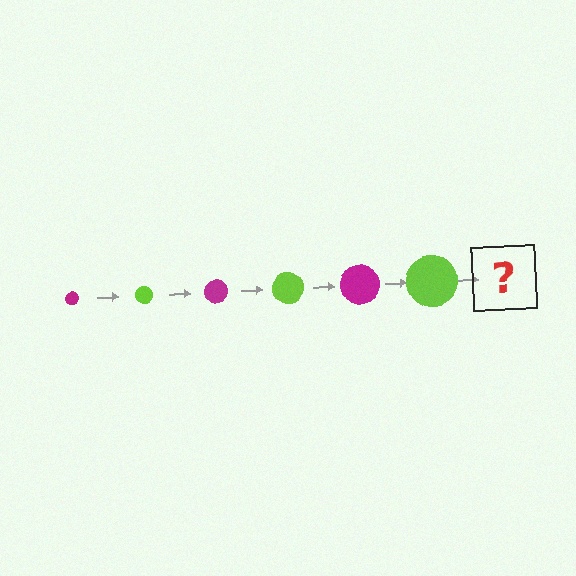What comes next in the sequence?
The next element should be a magenta circle, larger than the previous one.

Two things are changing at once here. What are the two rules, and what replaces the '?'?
The two rules are that the circle grows larger each step and the color cycles through magenta and lime. The '?' should be a magenta circle, larger than the previous one.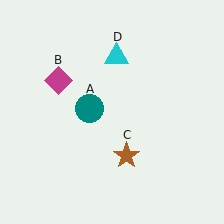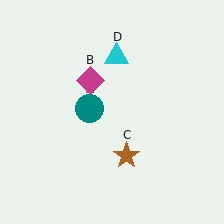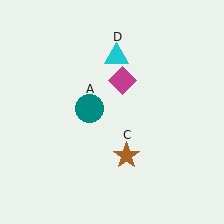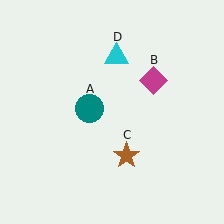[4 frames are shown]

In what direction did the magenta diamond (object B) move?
The magenta diamond (object B) moved right.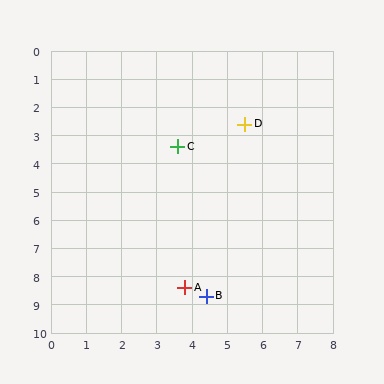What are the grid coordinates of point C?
Point C is at approximately (3.6, 3.4).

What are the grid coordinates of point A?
Point A is at approximately (3.8, 8.4).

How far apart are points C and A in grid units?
Points C and A are about 5.0 grid units apart.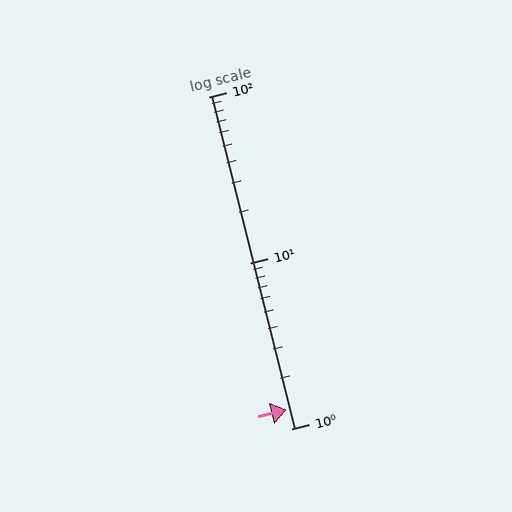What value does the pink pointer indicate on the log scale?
The pointer indicates approximately 1.3.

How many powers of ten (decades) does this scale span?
The scale spans 2 decades, from 1 to 100.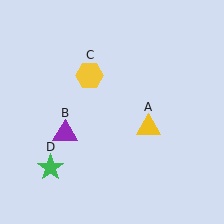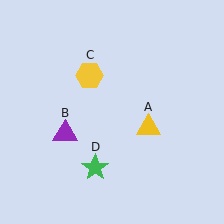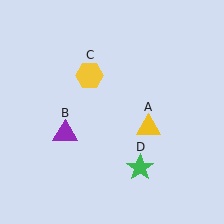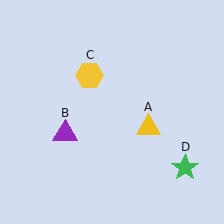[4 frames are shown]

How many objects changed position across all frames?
1 object changed position: green star (object D).